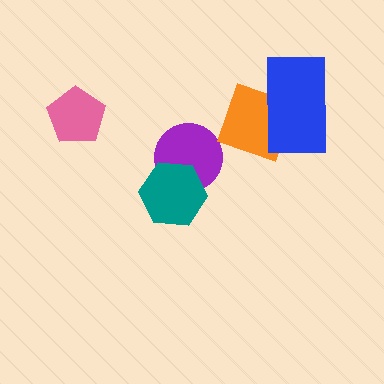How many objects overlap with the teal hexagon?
1 object overlaps with the teal hexagon.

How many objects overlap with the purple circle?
1 object overlaps with the purple circle.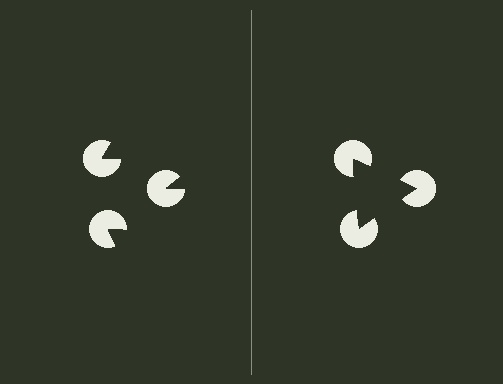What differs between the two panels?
The pac-man discs are positioned identically on both sides; only the wedge orientations differ. On the right they align to a triangle; on the left they are misaligned.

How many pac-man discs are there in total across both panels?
6 — 3 on each side.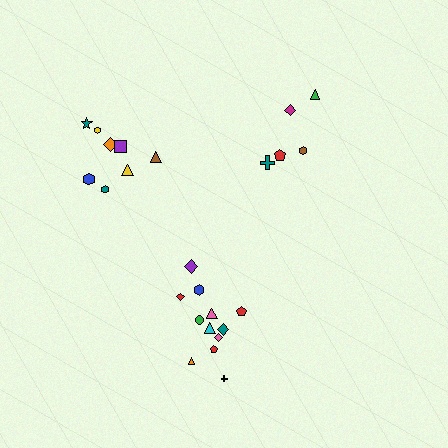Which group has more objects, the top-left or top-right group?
The top-left group.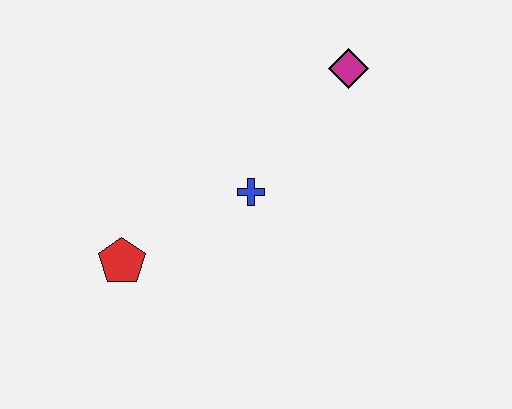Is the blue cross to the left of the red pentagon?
No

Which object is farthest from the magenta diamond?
The red pentagon is farthest from the magenta diamond.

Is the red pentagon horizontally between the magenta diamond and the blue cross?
No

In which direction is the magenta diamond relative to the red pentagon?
The magenta diamond is to the right of the red pentagon.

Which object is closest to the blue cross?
The red pentagon is closest to the blue cross.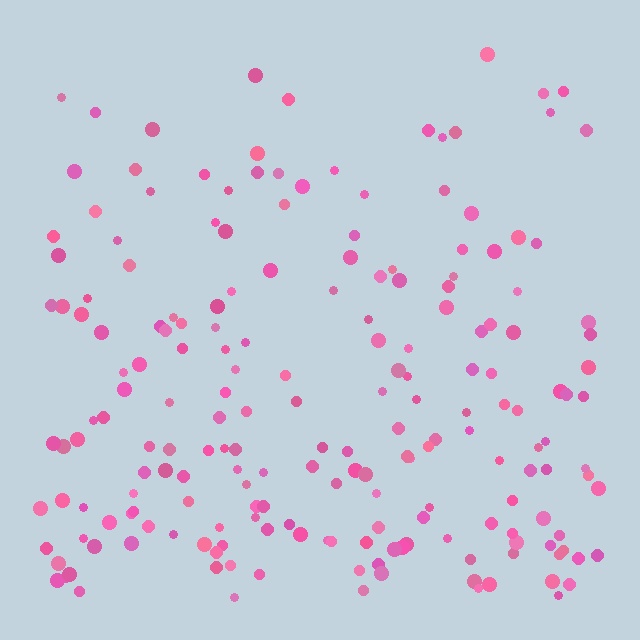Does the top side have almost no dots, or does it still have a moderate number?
Still a moderate number, just noticeably fewer than the bottom.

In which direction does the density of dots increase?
From top to bottom, with the bottom side densest.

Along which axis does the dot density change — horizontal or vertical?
Vertical.